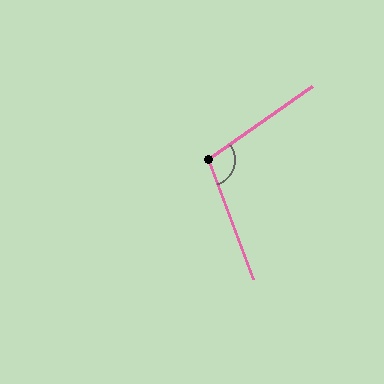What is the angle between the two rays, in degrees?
Approximately 104 degrees.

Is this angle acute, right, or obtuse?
It is obtuse.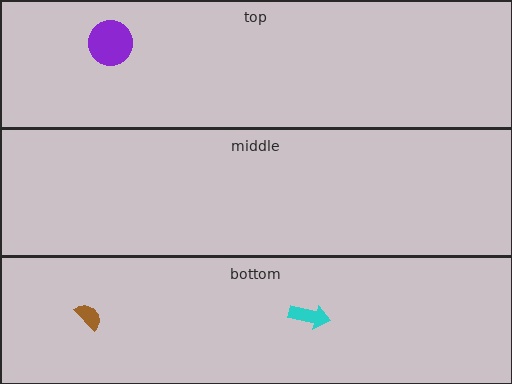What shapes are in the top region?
The purple circle.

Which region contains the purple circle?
The top region.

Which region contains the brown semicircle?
The bottom region.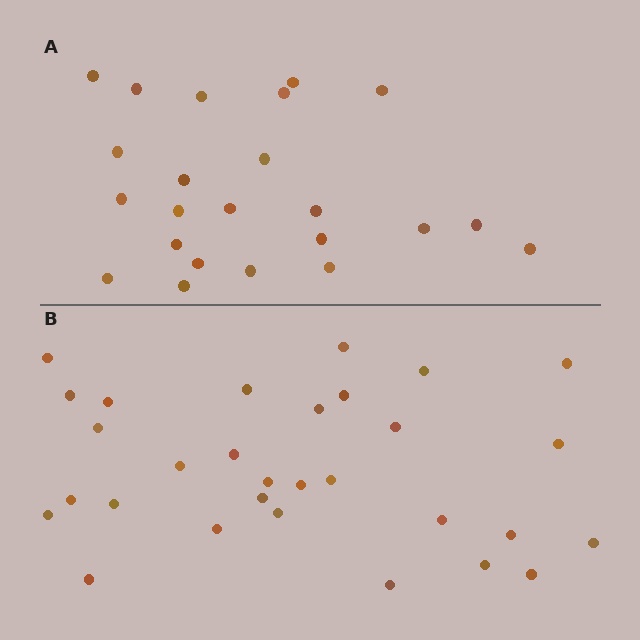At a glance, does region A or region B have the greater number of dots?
Region B (the bottom region) has more dots.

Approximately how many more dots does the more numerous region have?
Region B has roughly 8 or so more dots than region A.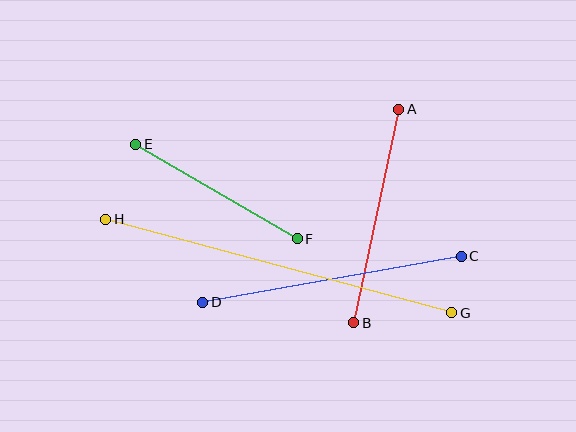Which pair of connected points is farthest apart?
Points G and H are farthest apart.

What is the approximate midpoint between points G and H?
The midpoint is at approximately (279, 266) pixels.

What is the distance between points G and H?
The distance is approximately 359 pixels.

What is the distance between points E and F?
The distance is approximately 187 pixels.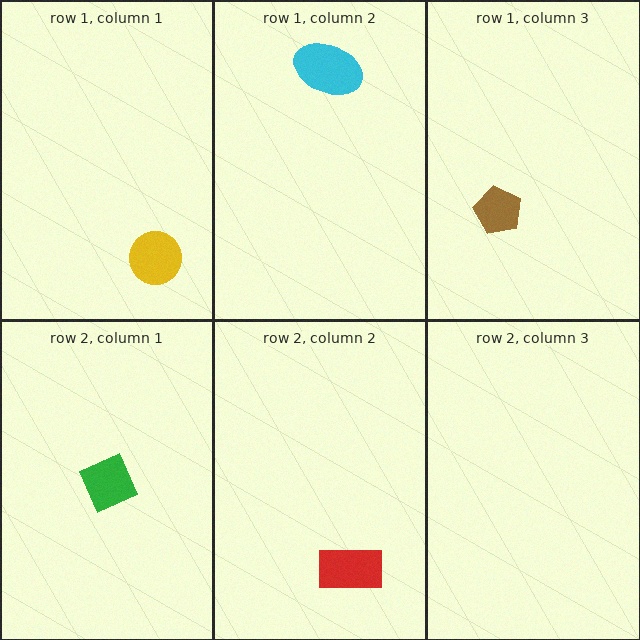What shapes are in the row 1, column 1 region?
The yellow circle.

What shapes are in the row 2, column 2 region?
The red rectangle.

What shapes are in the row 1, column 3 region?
The brown pentagon.